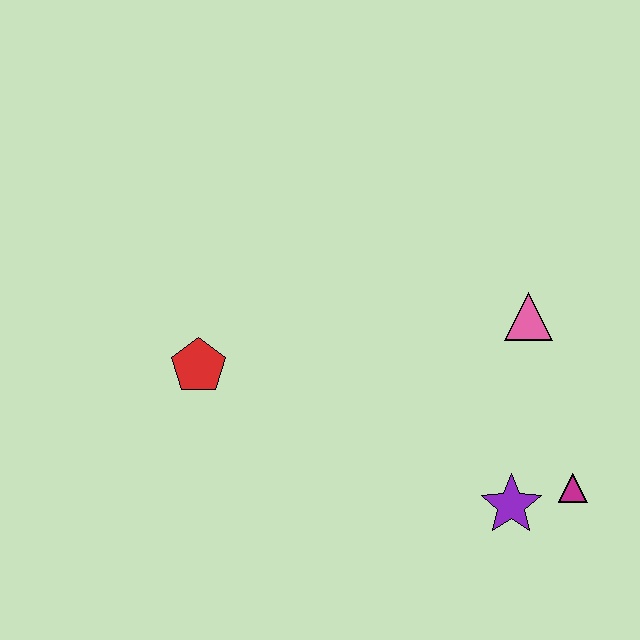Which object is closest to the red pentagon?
The pink triangle is closest to the red pentagon.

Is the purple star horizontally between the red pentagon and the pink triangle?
Yes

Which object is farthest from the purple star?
The red pentagon is farthest from the purple star.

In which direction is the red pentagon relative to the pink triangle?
The red pentagon is to the left of the pink triangle.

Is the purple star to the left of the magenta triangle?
Yes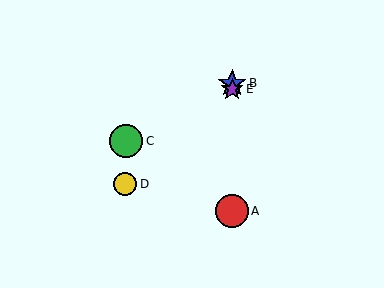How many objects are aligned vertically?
3 objects (A, B, E) are aligned vertically.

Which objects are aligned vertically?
Objects A, B, E are aligned vertically.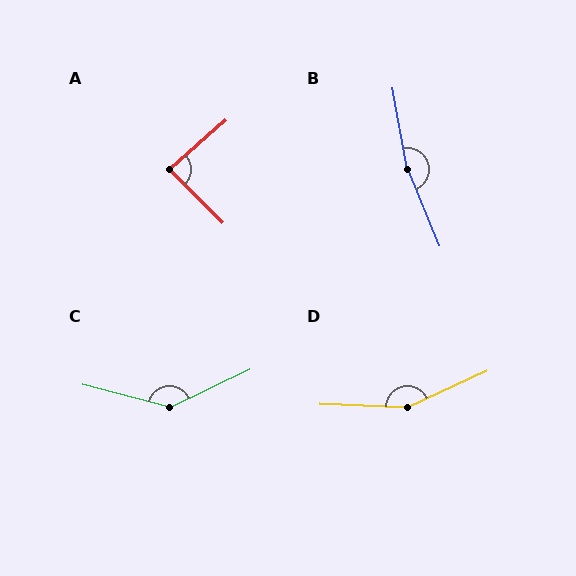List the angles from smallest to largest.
A (86°), C (140°), D (153°), B (168°).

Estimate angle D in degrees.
Approximately 153 degrees.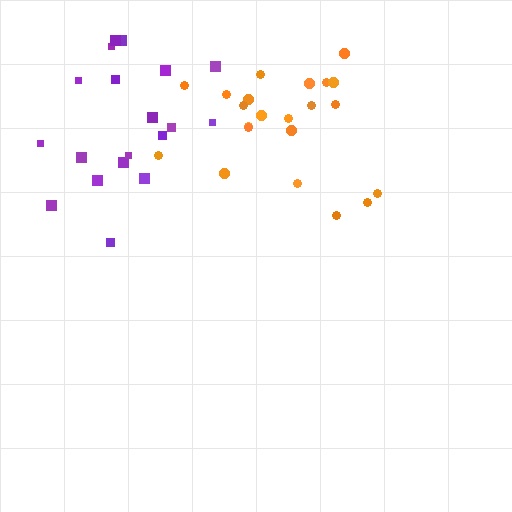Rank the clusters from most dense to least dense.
orange, purple.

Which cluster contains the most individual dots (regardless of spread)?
Orange (22).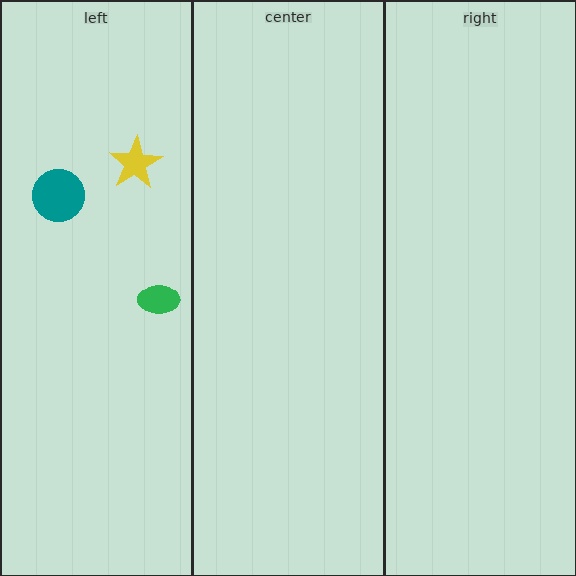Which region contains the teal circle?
The left region.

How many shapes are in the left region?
3.